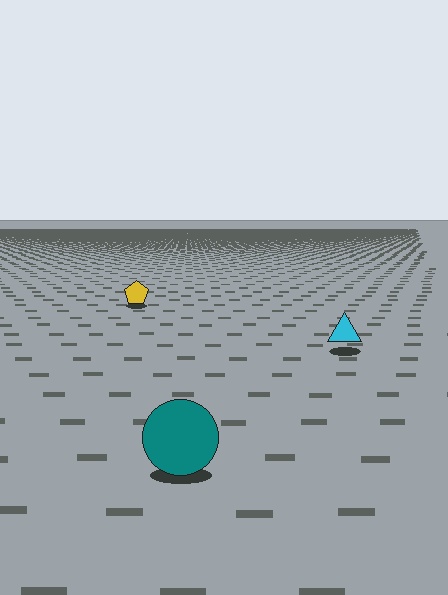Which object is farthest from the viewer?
The yellow pentagon is farthest from the viewer. It appears smaller and the ground texture around it is denser.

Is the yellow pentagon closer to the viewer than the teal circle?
No. The teal circle is closer — you can tell from the texture gradient: the ground texture is coarser near it.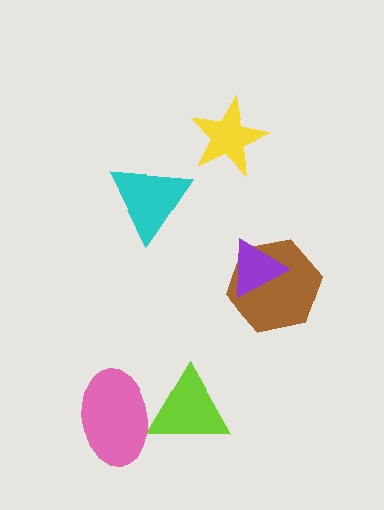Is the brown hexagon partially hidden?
Yes, it is partially covered by another shape.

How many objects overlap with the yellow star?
0 objects overlap with the yellow star.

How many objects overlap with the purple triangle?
1 object overlaps with the purple triangle.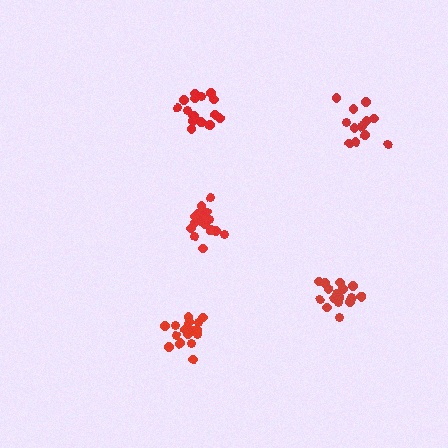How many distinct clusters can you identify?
There are 5 distinct clusters.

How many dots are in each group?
Group 1: 18 dots, Group 2: 17 dots, Group 3: 16 dots, Group 4: 13 dots, Group 5: 17 dots (81 total).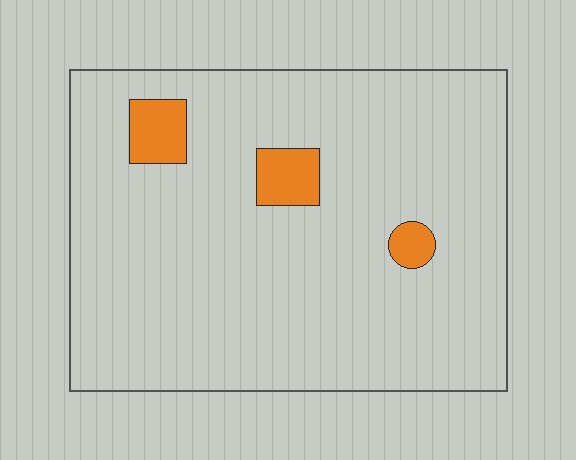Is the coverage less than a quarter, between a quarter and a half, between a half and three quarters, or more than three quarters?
Less than a quarter.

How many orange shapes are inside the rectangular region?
3.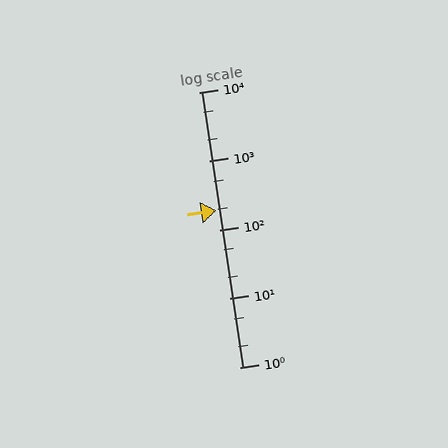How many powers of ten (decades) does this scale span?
The scale spans 4 decades, from 1 to 10000.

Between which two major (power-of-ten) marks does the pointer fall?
The pointer is between 100 and 1000.